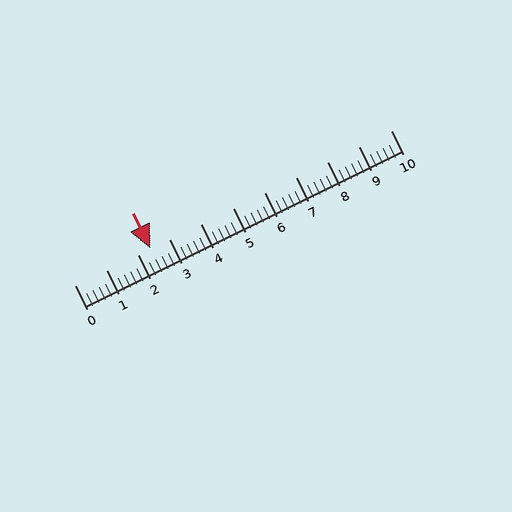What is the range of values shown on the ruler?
The ruler shows values from 0 to 10.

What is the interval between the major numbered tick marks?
The major tick marks are spaced 1 units apart.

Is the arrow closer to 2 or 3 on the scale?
The arrow is closer to 2.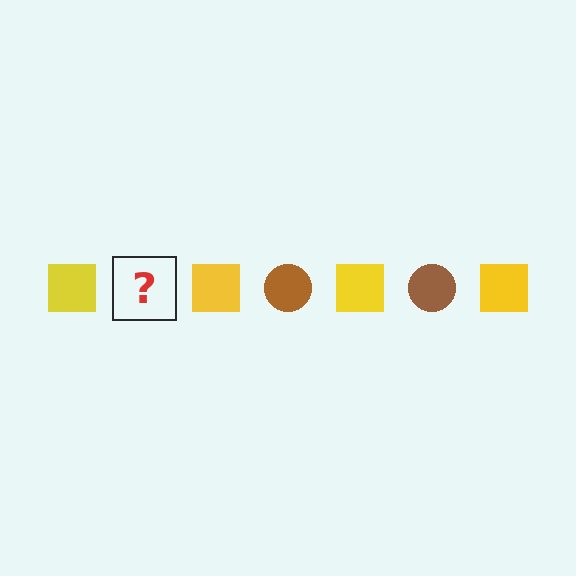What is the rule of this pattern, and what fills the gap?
The rule is that the pattern alternates between yellow square and brown circle. The gap should be filled with a brown circle.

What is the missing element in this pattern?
The missing element is a brown circle.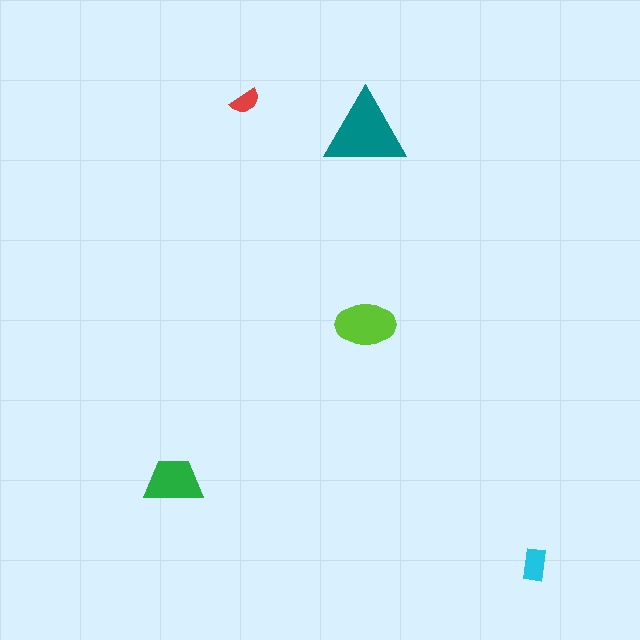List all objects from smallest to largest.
The red semicircle, the cyan rectangle, the green trapezoid, the lime ellipse, the teal triangle.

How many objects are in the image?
There are 5 objects in the image.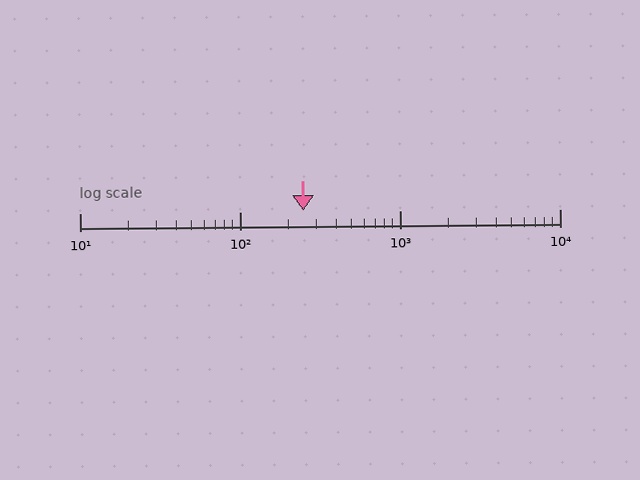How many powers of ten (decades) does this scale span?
The scale spans 3 decades, from 10 to 10000.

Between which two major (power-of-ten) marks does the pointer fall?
The pointer is between 100 and 1000.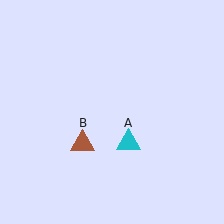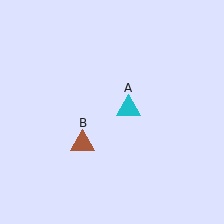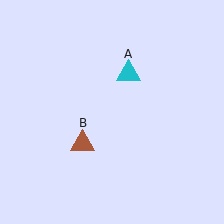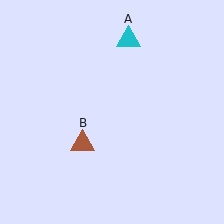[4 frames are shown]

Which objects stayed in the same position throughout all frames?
Brown triangle (object B) remained stationary.